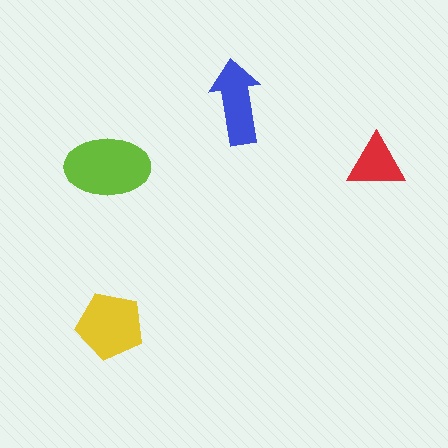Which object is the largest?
The lime ellipse.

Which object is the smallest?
The red triangle.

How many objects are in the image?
There are 4 objects in the image.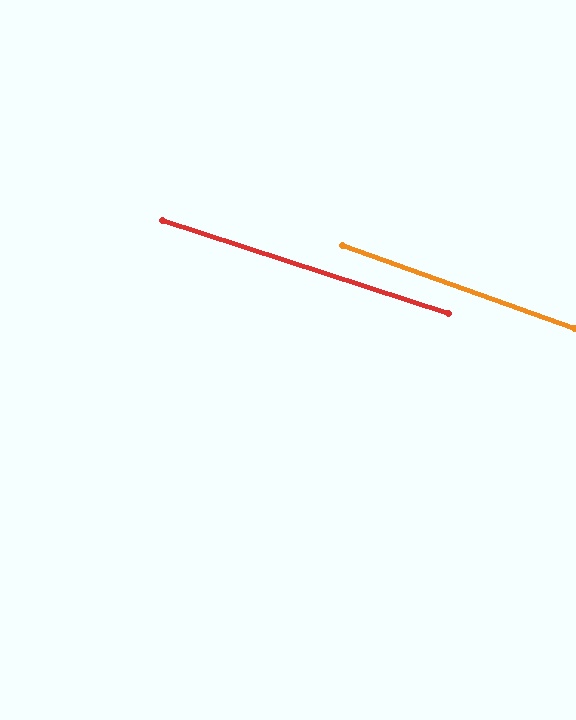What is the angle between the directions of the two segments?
Approximately 2 degrees.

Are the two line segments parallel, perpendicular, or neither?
Parallel — their directions differ by only 1.7°.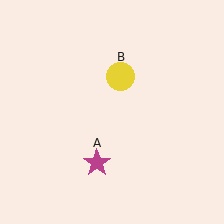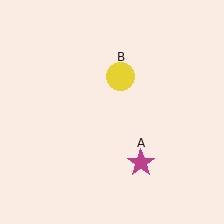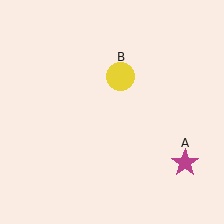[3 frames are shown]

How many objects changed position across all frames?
1 object changed position: magenta star (object A).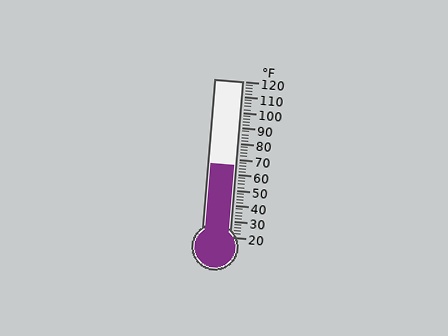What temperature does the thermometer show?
The thermometer shows approximately 66°F.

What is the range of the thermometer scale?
The thermometer scale ranges from 20°F to 120°F.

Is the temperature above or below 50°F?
The temperature is above 50°F.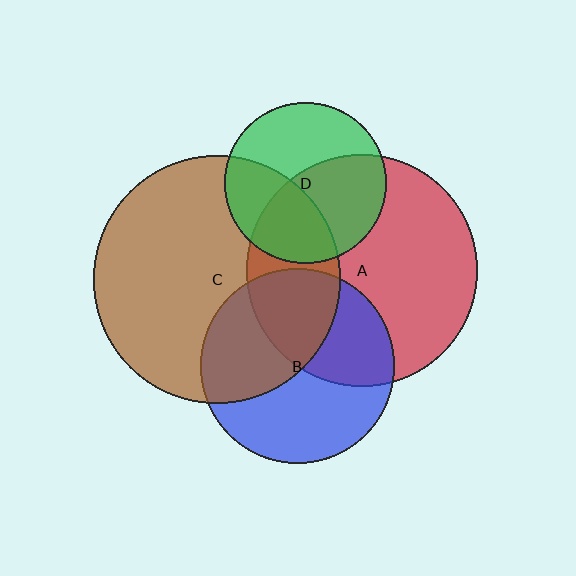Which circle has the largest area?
Circle C (brown).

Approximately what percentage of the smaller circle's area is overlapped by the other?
Approximately 45%.